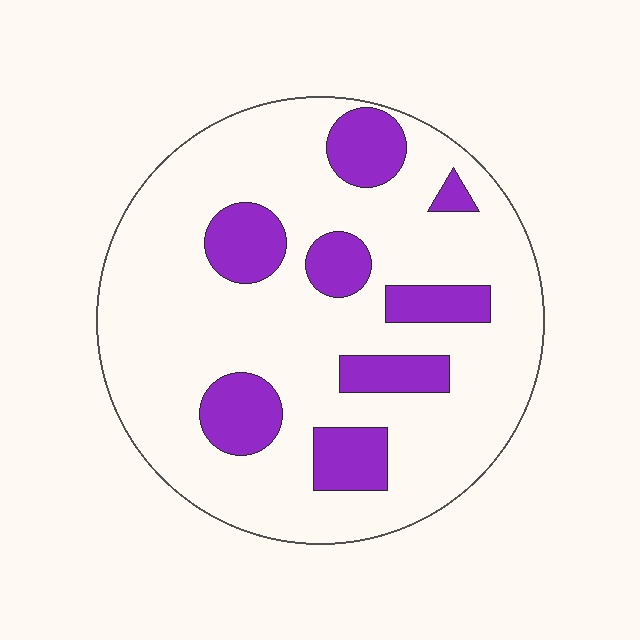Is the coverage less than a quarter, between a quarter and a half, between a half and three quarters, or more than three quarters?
Less than a quarter.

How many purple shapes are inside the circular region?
8.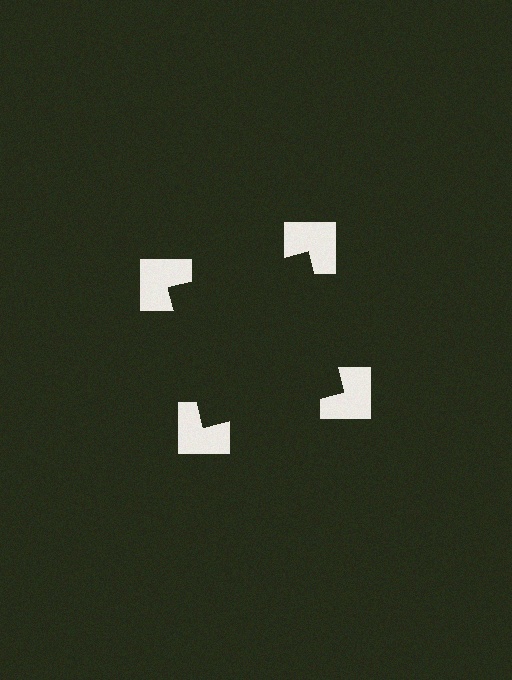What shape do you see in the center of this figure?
An illusory square — its edges are inferred from the aligned wedge cuts in the notched squares, not physically drawn.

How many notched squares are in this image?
There are 4 — one at each vertex of the illusory square.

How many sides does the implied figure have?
4 sides.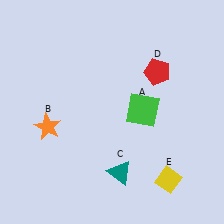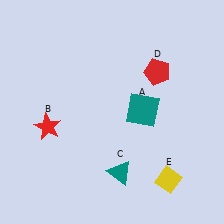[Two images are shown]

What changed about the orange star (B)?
In Image 1, B is orange. In Image 2, it changed to red.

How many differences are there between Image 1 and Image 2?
There are 2 differences between the two images.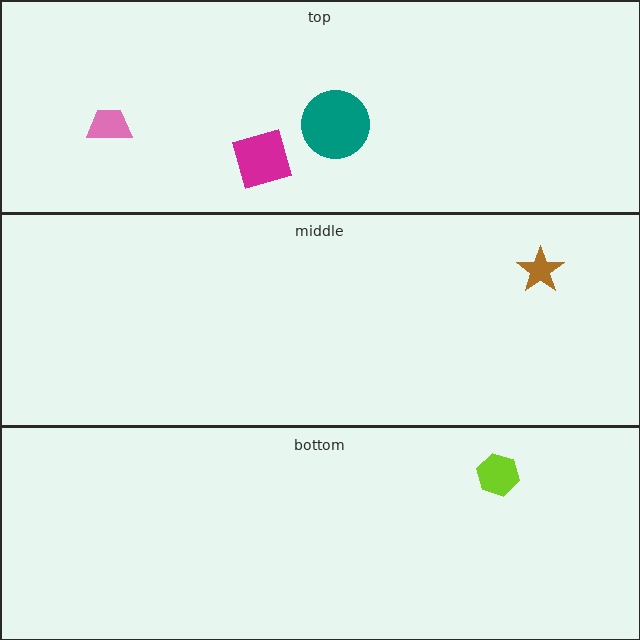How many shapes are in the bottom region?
1.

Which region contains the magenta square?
The top region.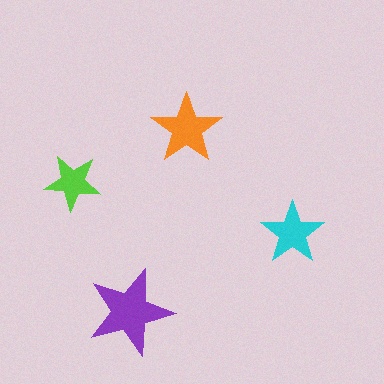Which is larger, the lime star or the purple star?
The purple one.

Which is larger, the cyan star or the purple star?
The purple one.